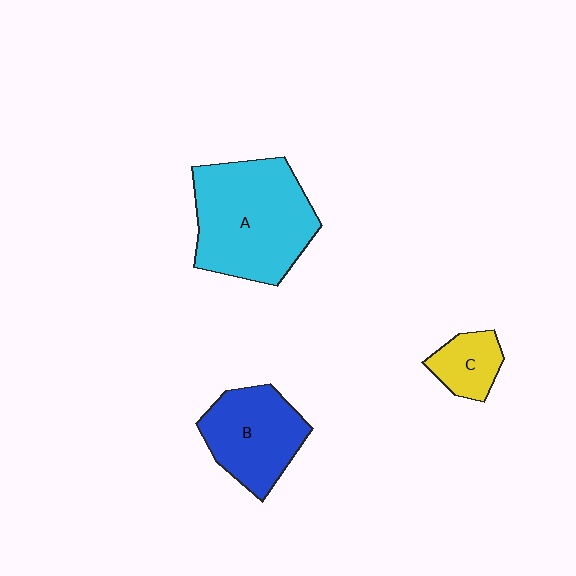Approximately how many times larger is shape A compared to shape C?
Approximately 3.3 times.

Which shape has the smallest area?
Shape C (yellow).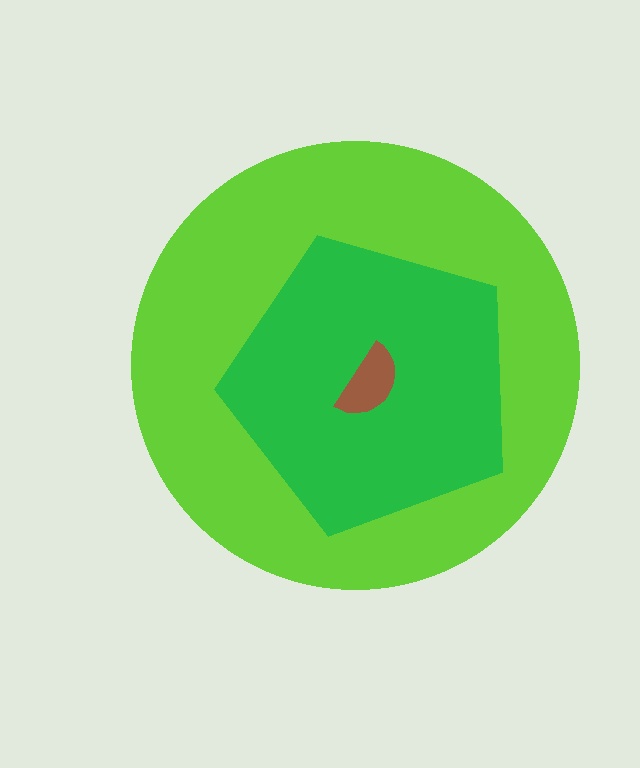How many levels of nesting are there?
3.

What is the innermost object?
The brown semicircle.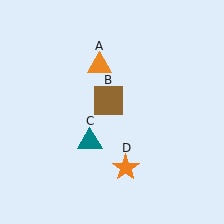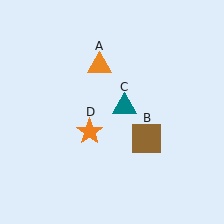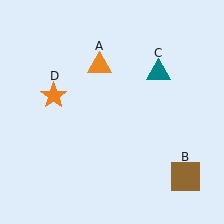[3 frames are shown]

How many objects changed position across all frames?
3 objects changed position: brown square (object B), teal triangle (object C), orange star (object D).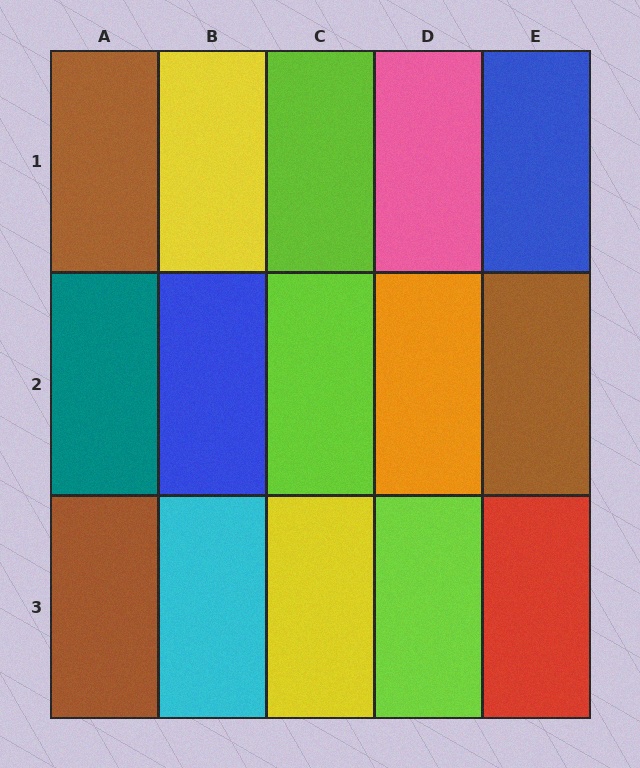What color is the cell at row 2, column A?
Teal.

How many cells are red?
1 cell is red.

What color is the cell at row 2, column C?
Lime.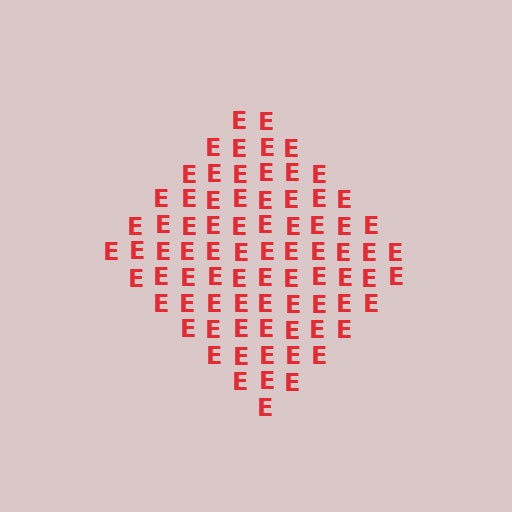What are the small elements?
The small elements are letter E's.